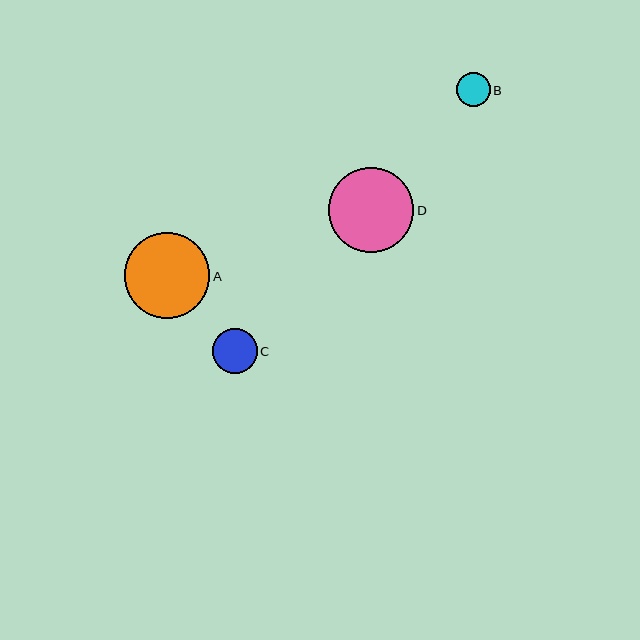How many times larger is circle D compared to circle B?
Circle D is approximately 2.5 times the size of circle B.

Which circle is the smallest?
Circle B is the smallest with a size of approximately 34 pixels.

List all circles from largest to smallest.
From largest to smallest: A, D, C, B.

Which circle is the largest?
Circle A is the largest with a size of approximately 86 pixels.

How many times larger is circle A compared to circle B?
Circle A is approximately 2.5 times the size of circle B.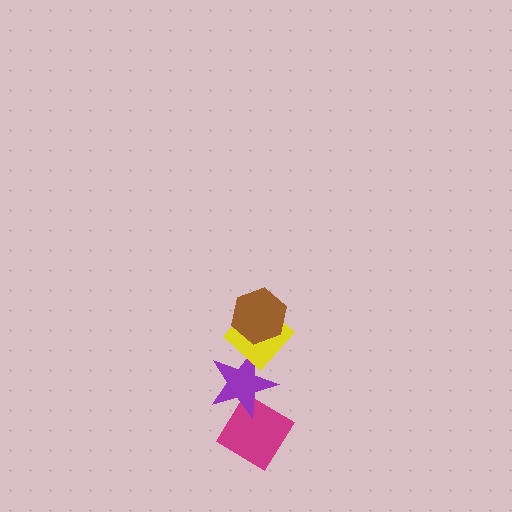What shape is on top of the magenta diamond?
The purple star is on top of the magenta diamond.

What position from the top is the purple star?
The purple star is 3rd from the top.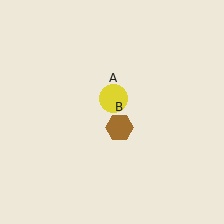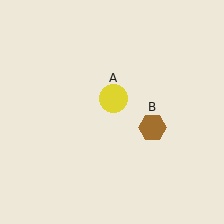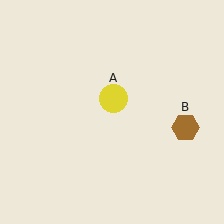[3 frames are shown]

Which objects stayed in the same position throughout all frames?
Yellow circle (object A) remained stationary.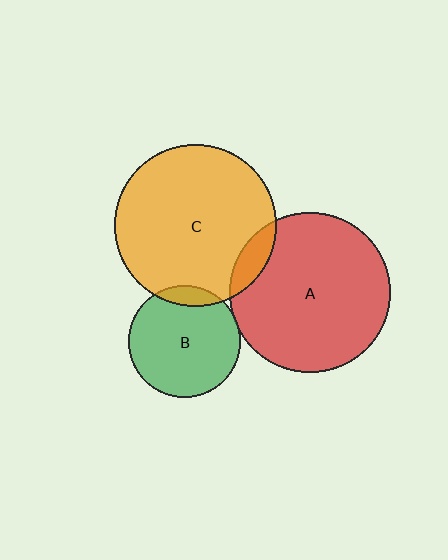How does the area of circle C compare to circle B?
Approximately 2.1 times.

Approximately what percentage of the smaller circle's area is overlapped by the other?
Approximately 10%.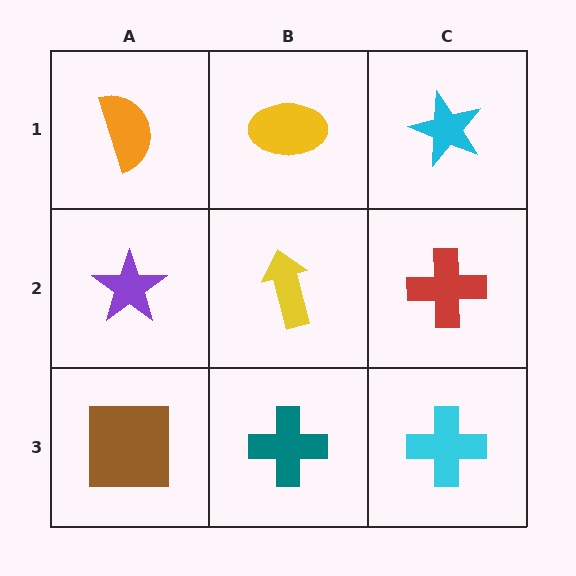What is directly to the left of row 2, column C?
A yellow arrow.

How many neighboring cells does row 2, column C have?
3.